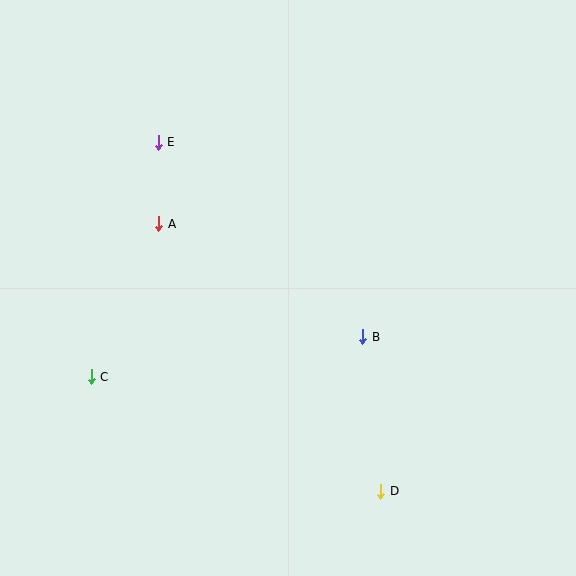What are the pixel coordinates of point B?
Point B is at (363, 337).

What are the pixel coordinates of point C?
Point C is at (91, 377).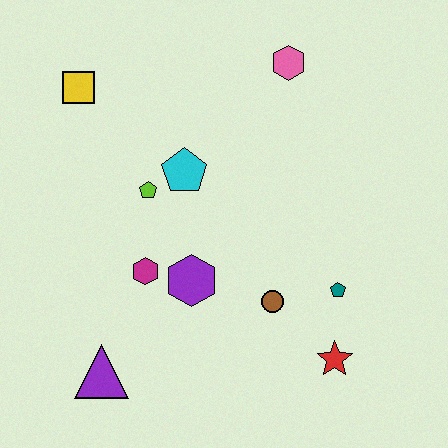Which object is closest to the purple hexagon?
The magenta hexagon is closest to the purple hexagon.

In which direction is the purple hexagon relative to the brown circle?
The purple hexagon is to the left of the brown circle.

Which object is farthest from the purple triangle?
The pink hexagon is farthest from the purple triangle.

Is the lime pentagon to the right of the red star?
No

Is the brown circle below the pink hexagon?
Yes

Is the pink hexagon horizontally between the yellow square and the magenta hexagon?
No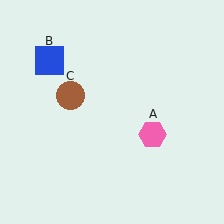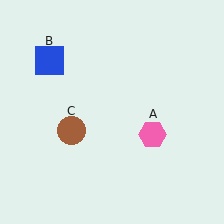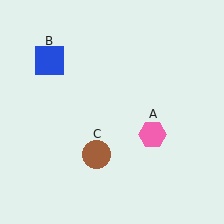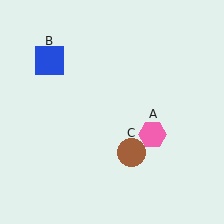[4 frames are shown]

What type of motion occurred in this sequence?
The brown circle (object C) rotated counterclockwise around the center of the scene.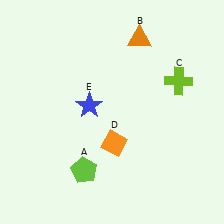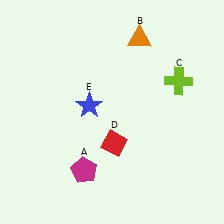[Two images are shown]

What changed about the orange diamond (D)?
In Image 1, D is orange. In Image 2, it changed to red.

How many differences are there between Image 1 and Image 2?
There are 2 differences between the two images.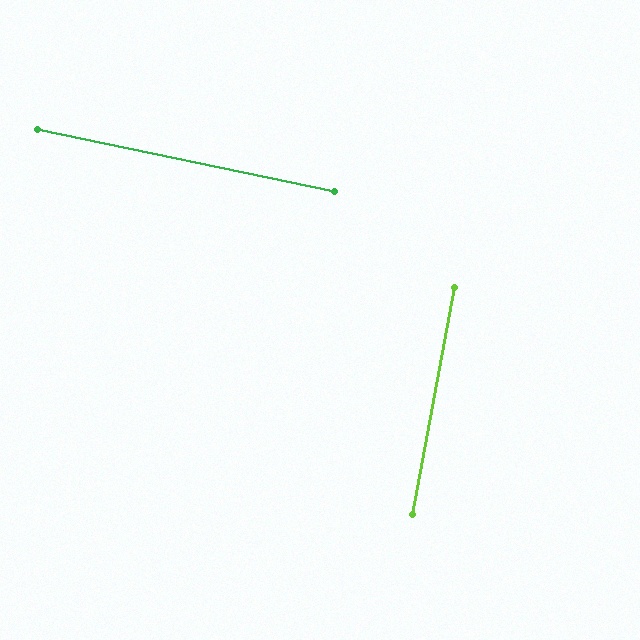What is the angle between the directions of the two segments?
Approximately 89 degrees.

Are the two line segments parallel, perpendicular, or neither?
Perpendicular — they meet at approximately 89°.